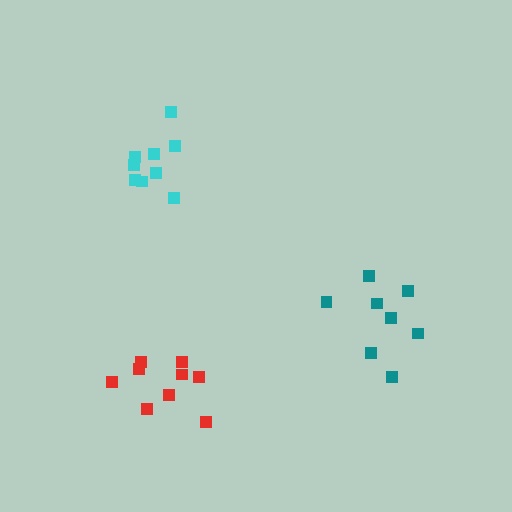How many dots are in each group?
Group 1: 9 dots, Group 2: 8 dots, Group 3: 9 dots (26 total).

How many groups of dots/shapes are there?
There are 3 groups.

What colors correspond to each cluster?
The clusters are colored: cyan, teal, red.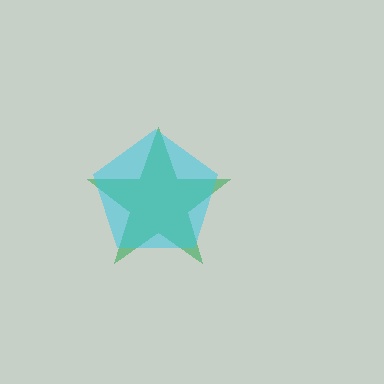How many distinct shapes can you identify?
There are 2 distinct shapes: a green star, a cyan pentagon.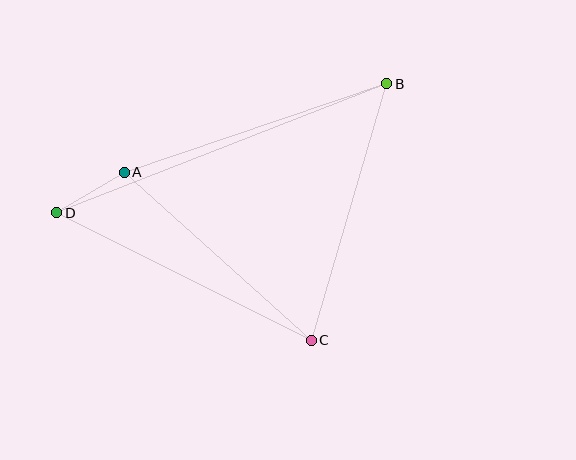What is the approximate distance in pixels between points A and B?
The distance between A and B is approximately 277 pixels.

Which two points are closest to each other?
Points A and D are closest to each other.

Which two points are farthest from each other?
Points B and D are farthest from each other.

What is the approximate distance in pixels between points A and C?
The distance between A and C is approximately 251 pixels.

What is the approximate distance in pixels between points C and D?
The distance between C and D is approximately 285 pixels.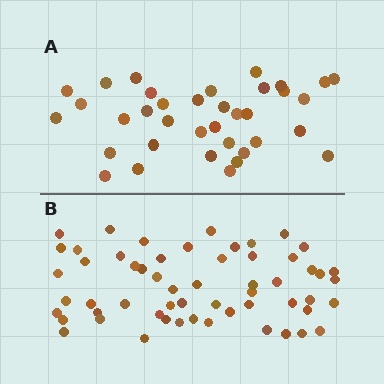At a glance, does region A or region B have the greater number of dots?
Region B (the bottom region) has more dots.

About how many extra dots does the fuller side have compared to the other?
Region B has approximately 20 more dots than region A.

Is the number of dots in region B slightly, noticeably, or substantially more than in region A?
Region B has substantially more. The ratio is roughly 1.6 to 1.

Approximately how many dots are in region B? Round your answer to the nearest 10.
About 60 dots. (The exact count is 57, which rounds to 60.)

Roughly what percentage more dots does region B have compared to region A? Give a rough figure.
About 60% more.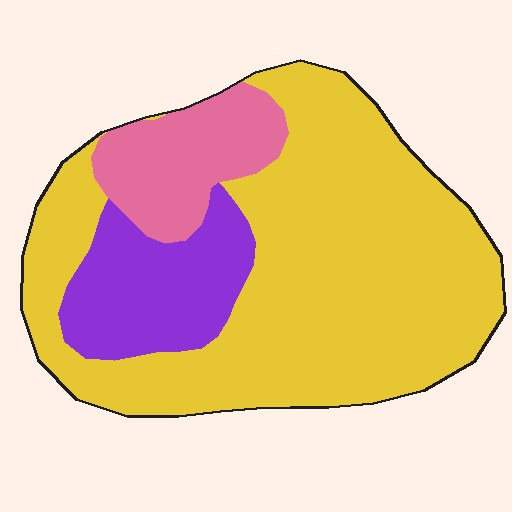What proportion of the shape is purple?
Purple takes up between a sixth and a third of the shape.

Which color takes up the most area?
Yellow, at roughly 70%.